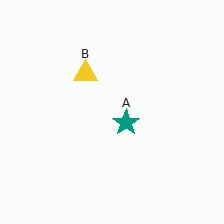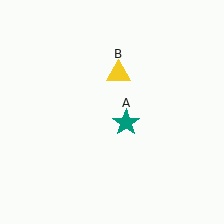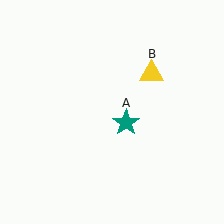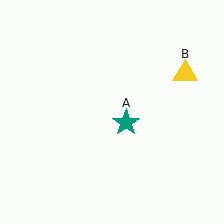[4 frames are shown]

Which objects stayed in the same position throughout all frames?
Teal star (object A) remained stationary.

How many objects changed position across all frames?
1 object changed position: yellow triangle (object B).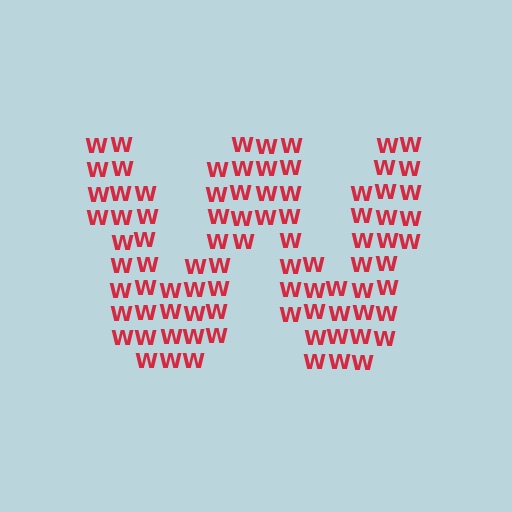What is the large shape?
The large shape is the letter W.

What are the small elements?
The small elements are letter W's.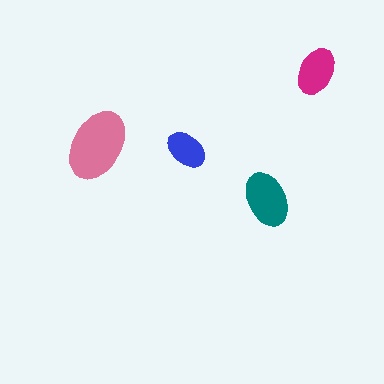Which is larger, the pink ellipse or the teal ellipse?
The pink one.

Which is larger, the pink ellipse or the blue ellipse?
The pink one.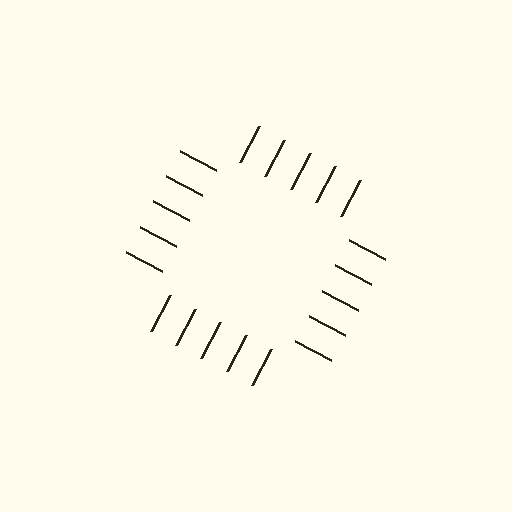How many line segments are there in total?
20 — 5 along each of the 4 edges.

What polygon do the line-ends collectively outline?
An illusory square — the line segments terminate on its edges but no continuous stroke is drawn.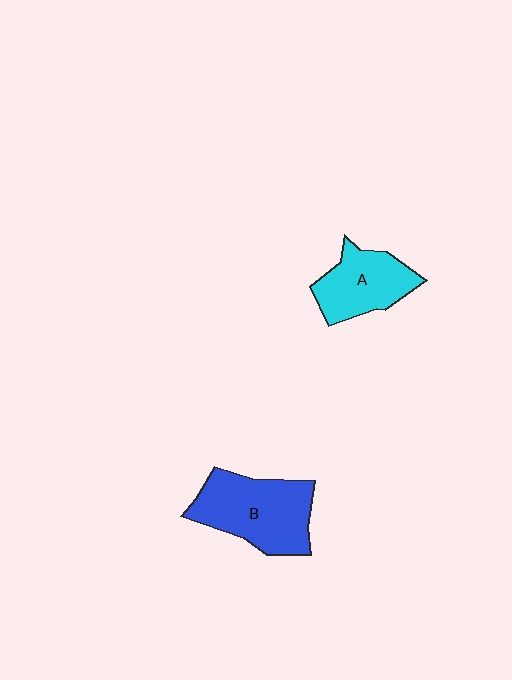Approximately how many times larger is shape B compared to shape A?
Approximately 1.4 times.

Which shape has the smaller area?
Shape A (cyan).